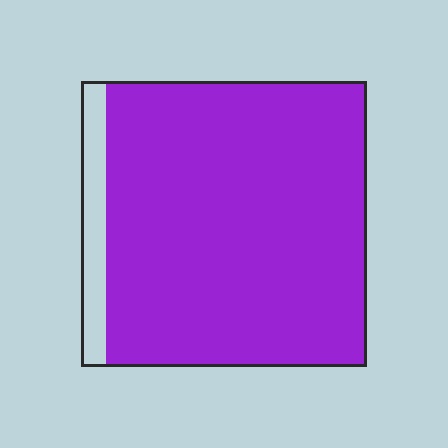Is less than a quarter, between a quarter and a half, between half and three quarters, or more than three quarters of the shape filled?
More than three quarters.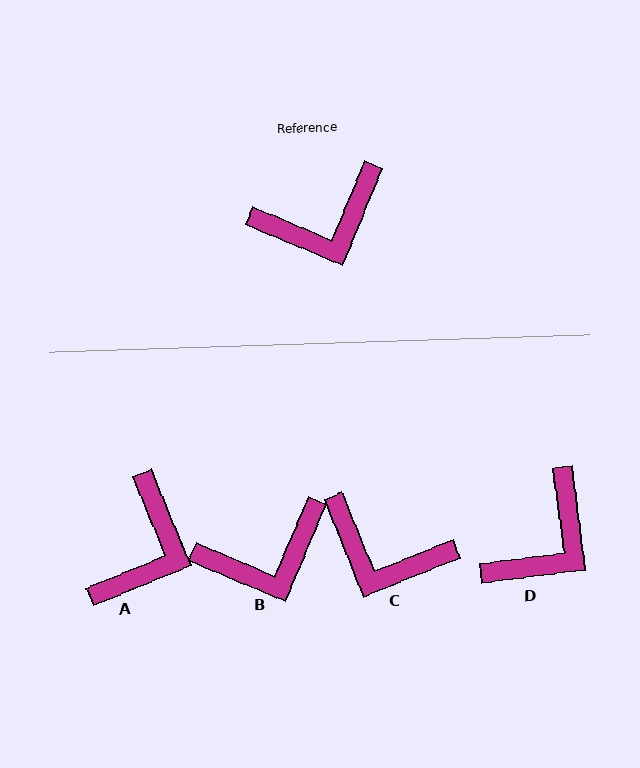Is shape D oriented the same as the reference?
No, it is off by about 30 degrees.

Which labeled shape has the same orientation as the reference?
B.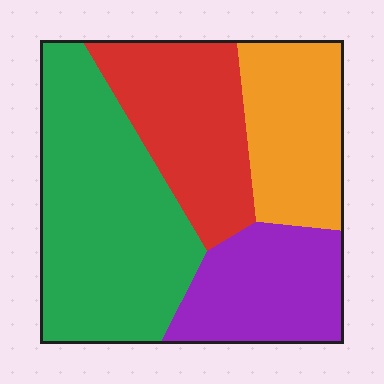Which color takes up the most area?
Green, at roughly 40%.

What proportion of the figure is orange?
Orange takes up less than a quarter of the figure.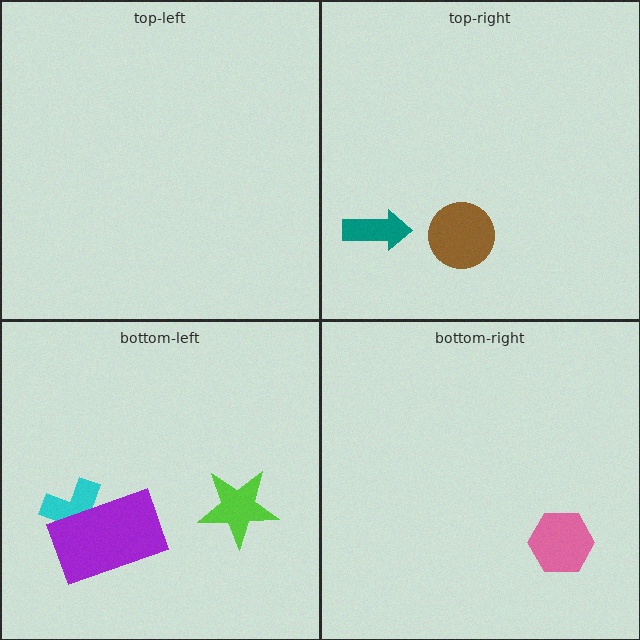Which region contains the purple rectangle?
The bottom-left region.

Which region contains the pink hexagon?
The bottom-right region.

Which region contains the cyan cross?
The bottom-left region.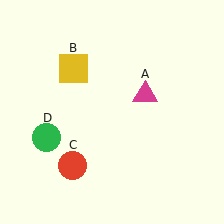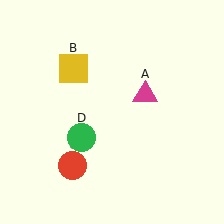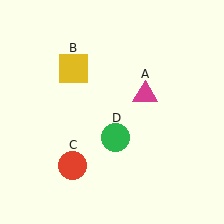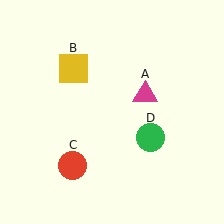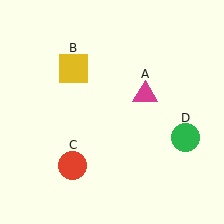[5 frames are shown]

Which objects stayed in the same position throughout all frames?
Magenta triangle (object A) and yellow square (object B) and red circle (object C) remained stationary.